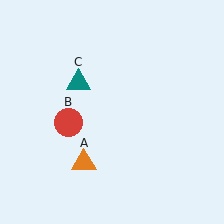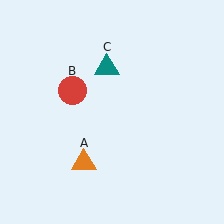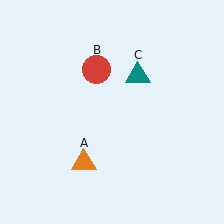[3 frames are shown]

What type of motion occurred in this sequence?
The red circle (object B), teal triangle (object C) rotated clockwise around the center of the scene.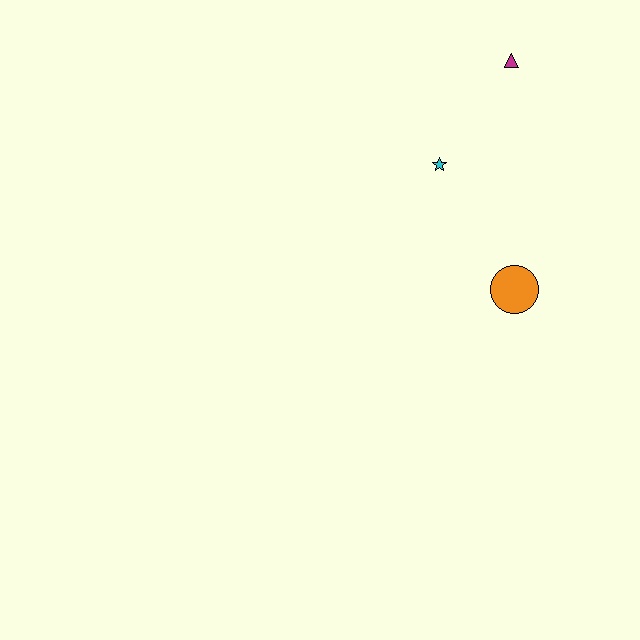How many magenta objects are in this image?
There is 1 magenta object.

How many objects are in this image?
There are 3 objects.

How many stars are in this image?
There is 1 star.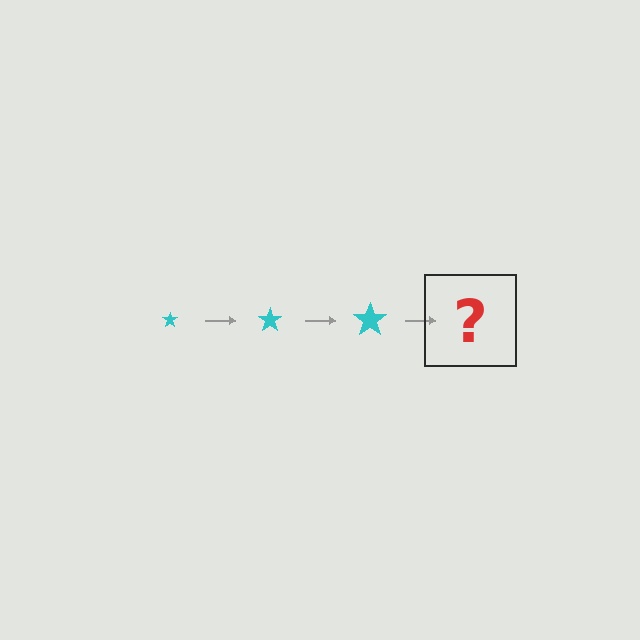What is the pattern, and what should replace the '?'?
The pattern is that the star gets progressively larger each step. The '?' should be a cyan star, larger than the previous one.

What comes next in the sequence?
The next element should be a cyan star, larger than the previous one.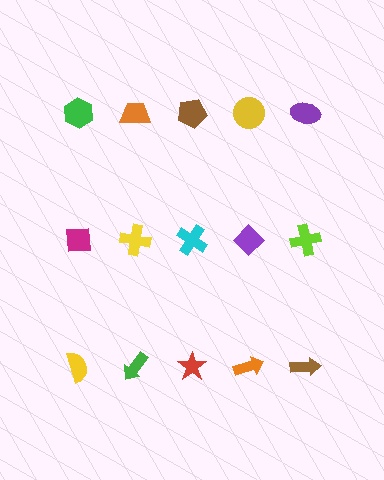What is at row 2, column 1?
A magenta square.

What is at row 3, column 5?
A brown arrow.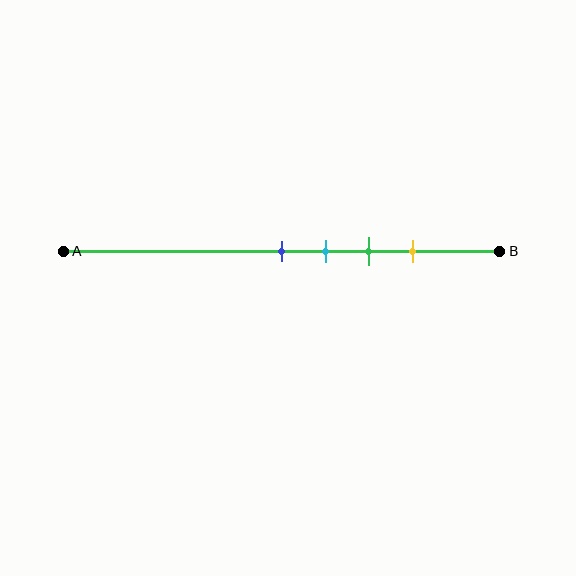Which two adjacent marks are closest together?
The blue and cyan marks are the closest adjacent pair.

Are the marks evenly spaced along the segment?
Yes, the marks are approximately evenly spaced.